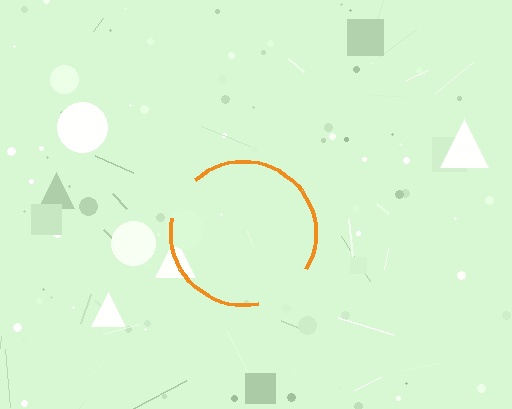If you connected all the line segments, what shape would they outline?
They would outline a circle.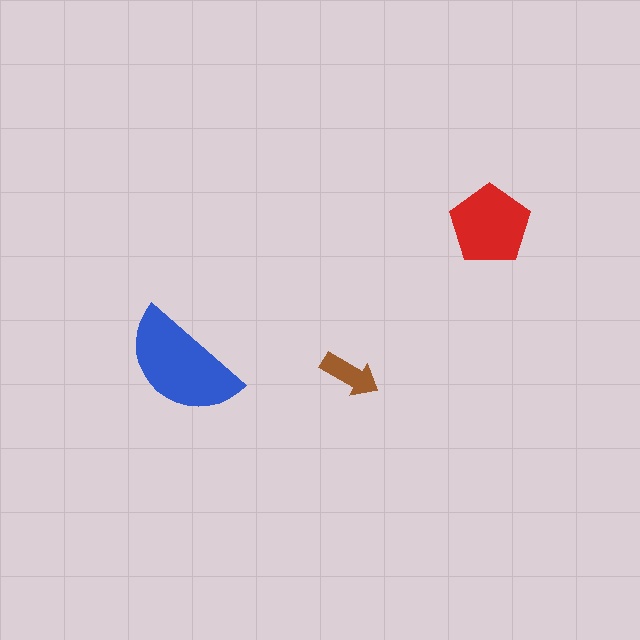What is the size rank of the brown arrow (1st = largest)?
3rd.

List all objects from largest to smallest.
The blue semicircle, the red pentagon, the brown arrow.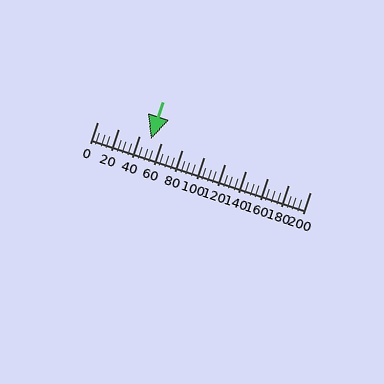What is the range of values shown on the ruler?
The ruler shows values from 0 to 200.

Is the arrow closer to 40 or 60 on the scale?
The arrow is closer to 60.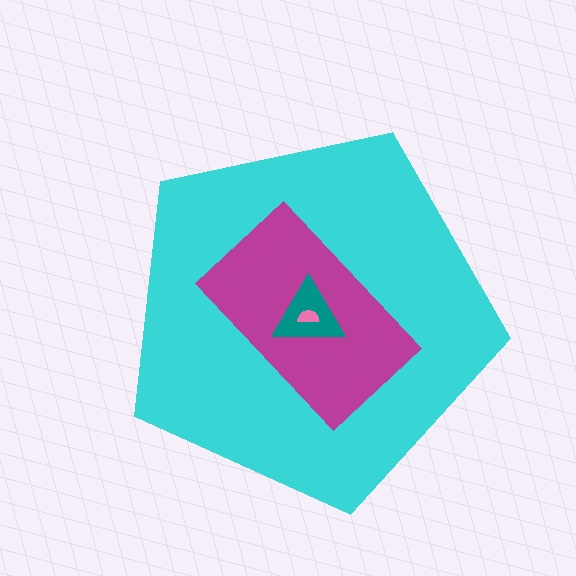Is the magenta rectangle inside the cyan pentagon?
Yes.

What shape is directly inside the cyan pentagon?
The magenta rectangle.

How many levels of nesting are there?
4.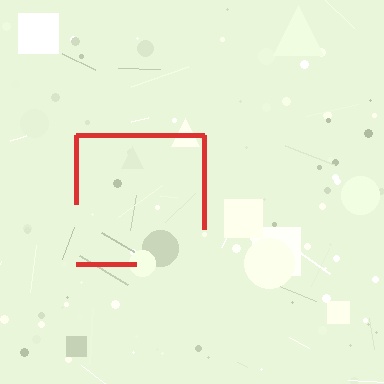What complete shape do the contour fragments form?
The contour fragments form a square.